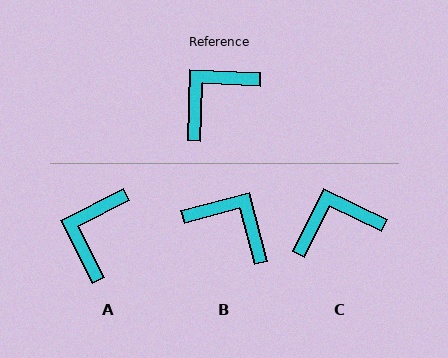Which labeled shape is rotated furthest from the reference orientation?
B, about 73 degrees away.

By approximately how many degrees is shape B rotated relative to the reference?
Approximately 73 degrees clockwise.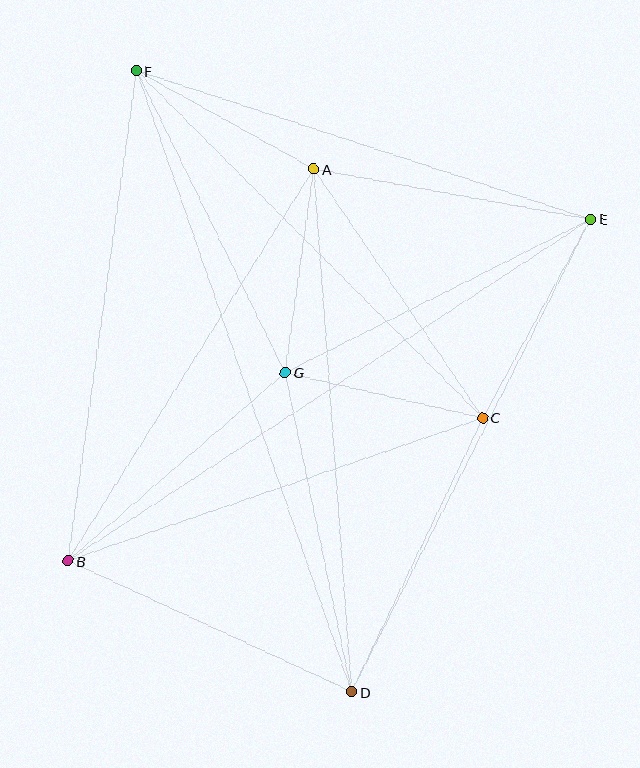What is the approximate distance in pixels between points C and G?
The distance between C and G is approximately 203 pixels.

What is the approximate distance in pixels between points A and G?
The distance between A and G is approximately 205 pixels.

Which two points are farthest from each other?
Points D and F are farthest from each other.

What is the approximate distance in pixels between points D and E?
The distance between D and E is approximately 530 pixels.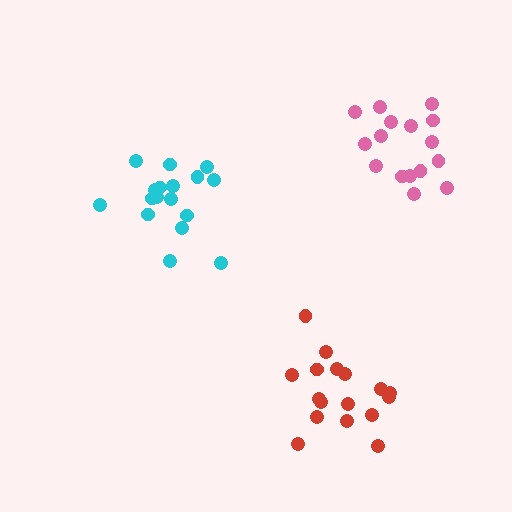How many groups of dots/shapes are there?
There are 3 groups.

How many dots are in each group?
Group 1: 17 dots, Group 2: 17 dots, Group 3: 16 dots (50 total).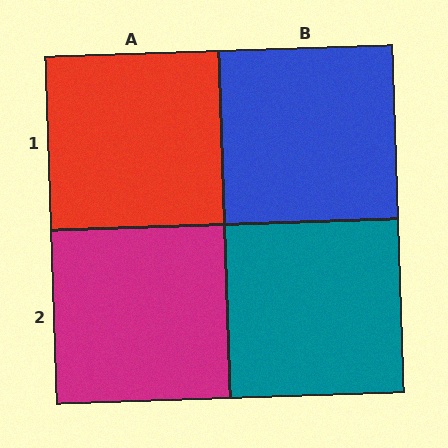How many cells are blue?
1 cell is blue.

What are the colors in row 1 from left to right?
Red, blue.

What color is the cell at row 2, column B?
Teal.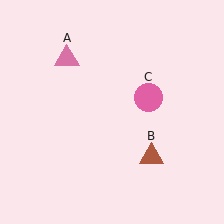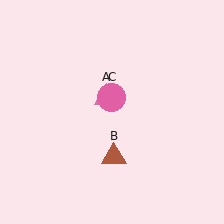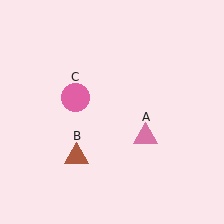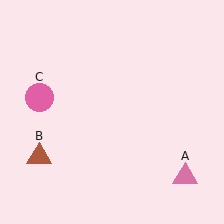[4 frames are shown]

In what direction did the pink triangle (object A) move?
The pink triangle (object A) moved down and to the right.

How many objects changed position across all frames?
3 objects changed position: pink triangle (object A), brown triangle (object B), pink circle (object C).